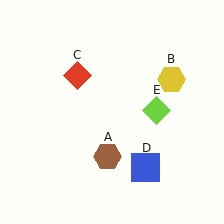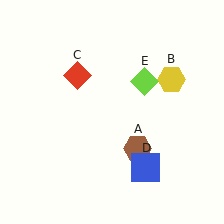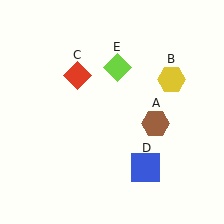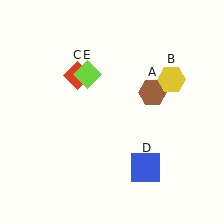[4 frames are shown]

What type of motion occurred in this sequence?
The brown hexagon (object A), lime diamond (object E) rotated counterclockwise around the center of the scene.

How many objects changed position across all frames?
2 objects changed position: brown hexagon (object A), lime diamond (object E).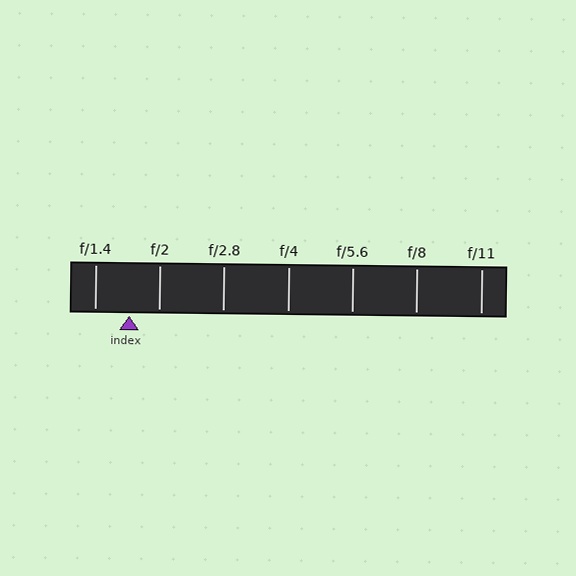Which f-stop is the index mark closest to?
The index mark is closest to f/2.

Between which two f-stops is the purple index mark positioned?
The index mark is between f/1.4 and f/2.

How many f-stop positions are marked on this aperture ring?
There are 7 f-stop positions marked.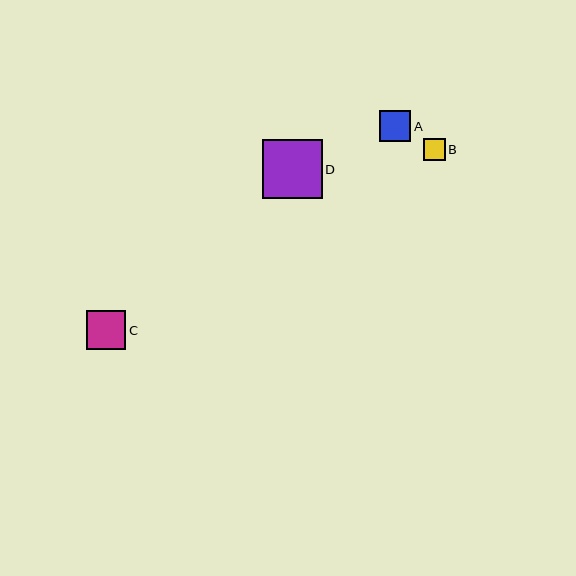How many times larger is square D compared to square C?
Square D is approximately 1.5 times the size of square C.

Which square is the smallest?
Square B is the smallest with a size of approximately 22 pixels.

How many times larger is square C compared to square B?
Square C is approximately 1.7 times the size of square B.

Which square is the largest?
Square D is the largest with a size of approximately 59 pixels.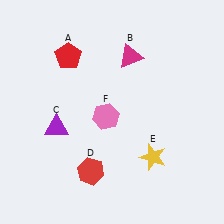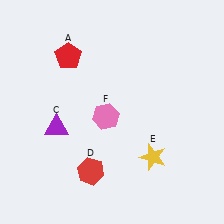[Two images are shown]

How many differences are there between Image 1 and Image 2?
There is 1 difference between the two images.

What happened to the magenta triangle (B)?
The magenta triangle (B) was removed in Image 2. It was in the top-right area of Image 1.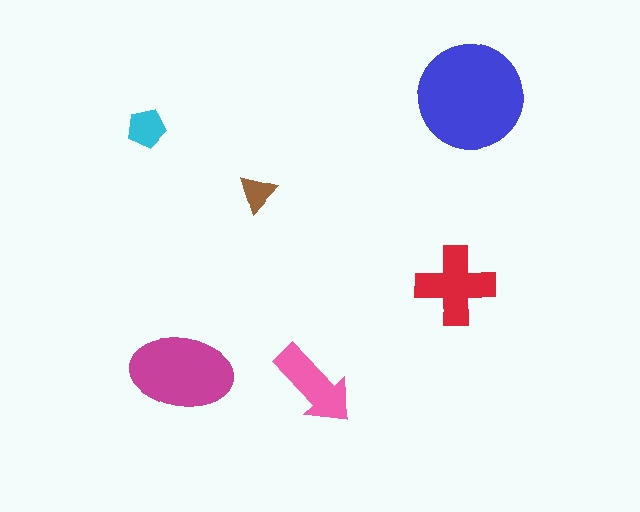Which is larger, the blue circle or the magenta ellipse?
The blue circle.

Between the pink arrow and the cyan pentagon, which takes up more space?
The pink arrow.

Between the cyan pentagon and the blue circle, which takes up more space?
The blue circle.